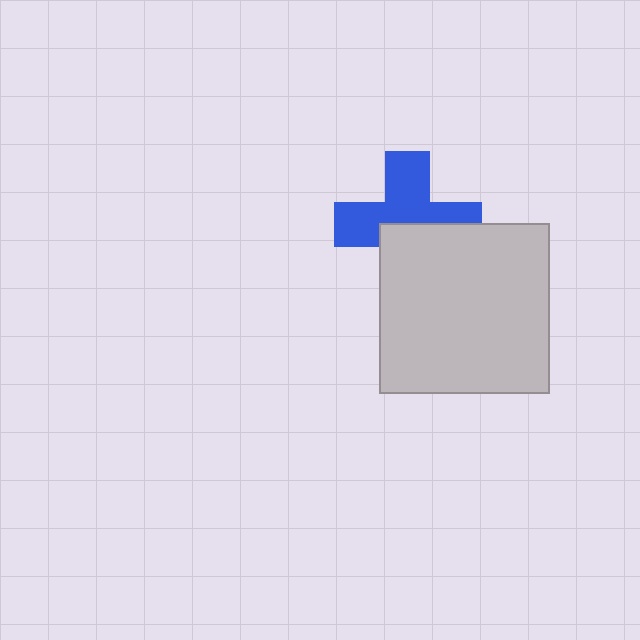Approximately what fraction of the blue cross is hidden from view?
Roughly 41% of the blue cross is hidden behind the light gray square.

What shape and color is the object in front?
The object in front is a light gray square.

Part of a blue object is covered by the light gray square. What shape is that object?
It is a cross.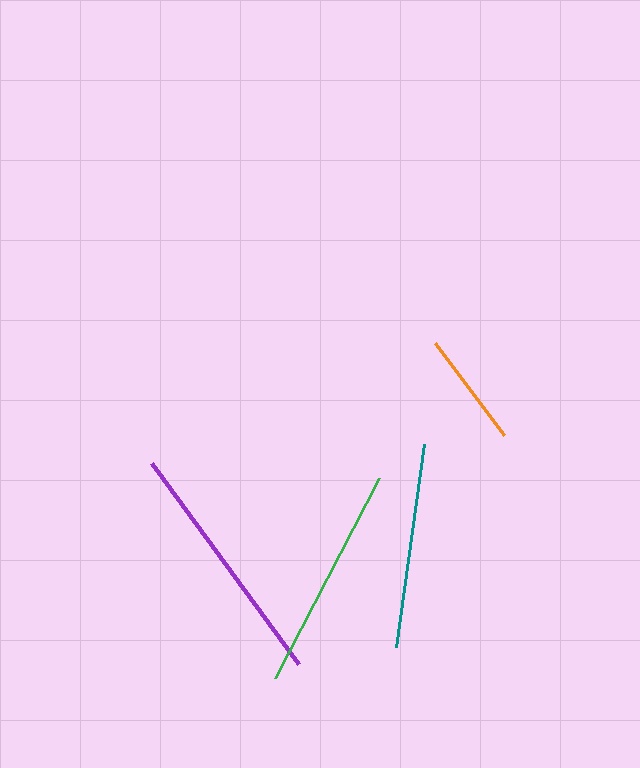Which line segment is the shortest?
The orange line is the shortest at approximately 115 pixels.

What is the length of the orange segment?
The orange segment is approximately 115 pixels long.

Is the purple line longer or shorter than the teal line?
The purple line is longer than the teal line.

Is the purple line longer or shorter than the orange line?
The purple line is longer than the orange line.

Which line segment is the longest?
The purple line is the longest at approximately 248 pixels.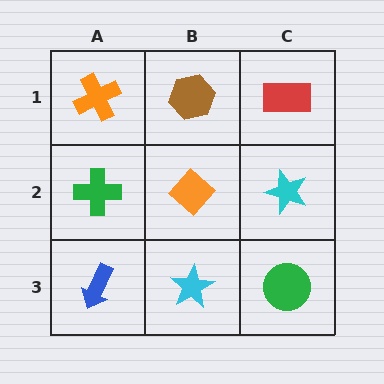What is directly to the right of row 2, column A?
An orange diamond.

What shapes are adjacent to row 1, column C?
A cyan star (row 2, column C), a brown hexagon (row 1, column B).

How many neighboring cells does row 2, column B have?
4.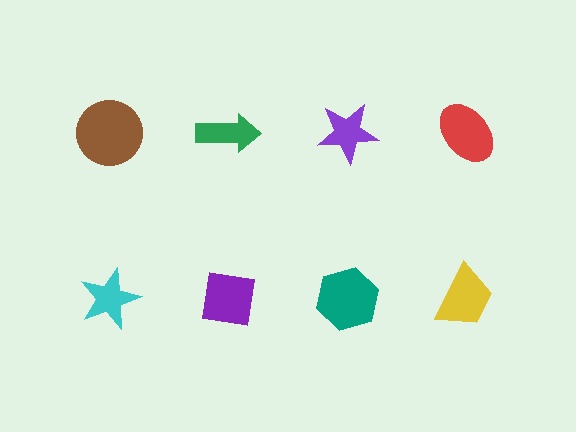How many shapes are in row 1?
4 shapes.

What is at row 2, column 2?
A purple square.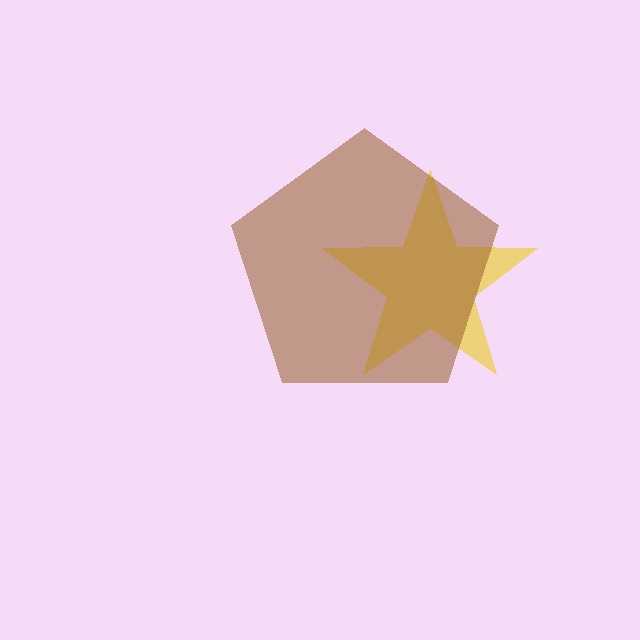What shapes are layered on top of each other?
The layered shapes are: a yellow star, a brown pentagon.